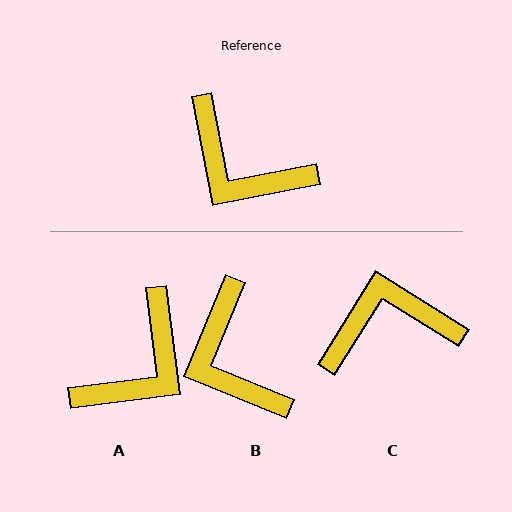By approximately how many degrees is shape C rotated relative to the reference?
Approximately 133 degrees clockwise.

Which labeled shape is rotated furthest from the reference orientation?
C, about 133 degrees away.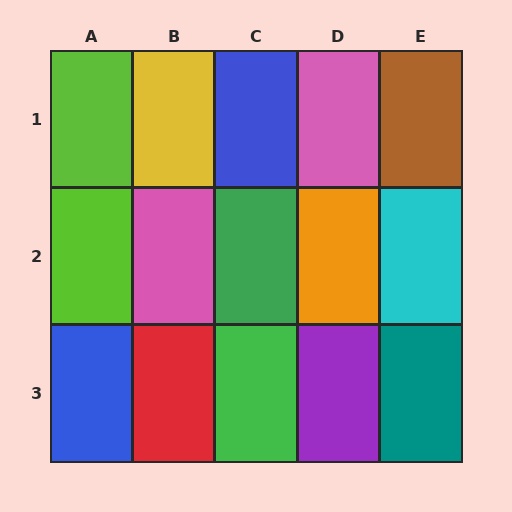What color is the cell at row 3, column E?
Teal.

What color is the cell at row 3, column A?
Blue.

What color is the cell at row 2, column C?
Green.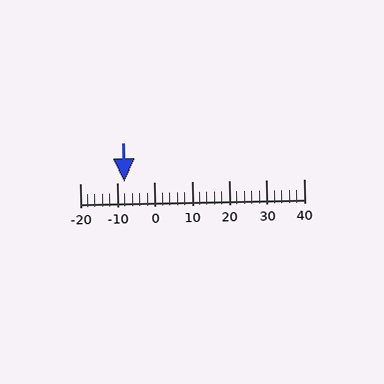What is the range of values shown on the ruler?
The ruler shows values from -20 to 40.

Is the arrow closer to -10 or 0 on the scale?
The arrow is closer to -10.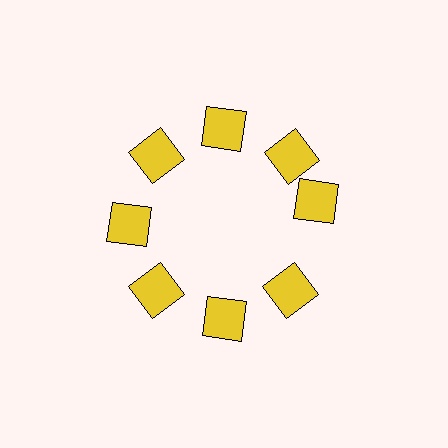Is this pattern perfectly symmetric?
No. The 8 yellow squares are arranged in a ring, but one element near the 3 o'clock position is rotated out of alignment along the ring, breaking the 8-fold rotational symmetry.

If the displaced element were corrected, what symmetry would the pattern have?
It would have 8-fold rotational symmetry — the pattern would map onto itself every 45 degrees.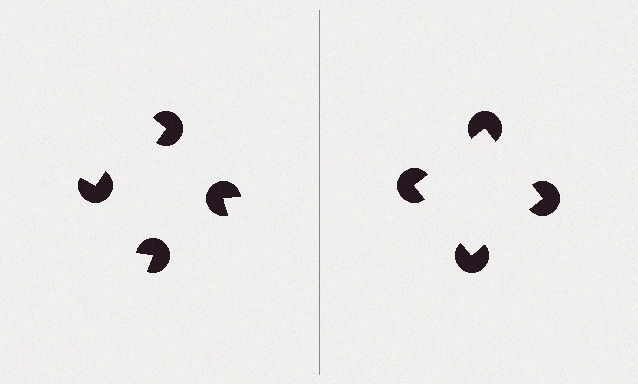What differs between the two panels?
The pac-man discs are positioned identically on both sides; only the wedge orientations differ. On the right they align to a square; on the left they are misaligned.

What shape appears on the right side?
An illusory square.